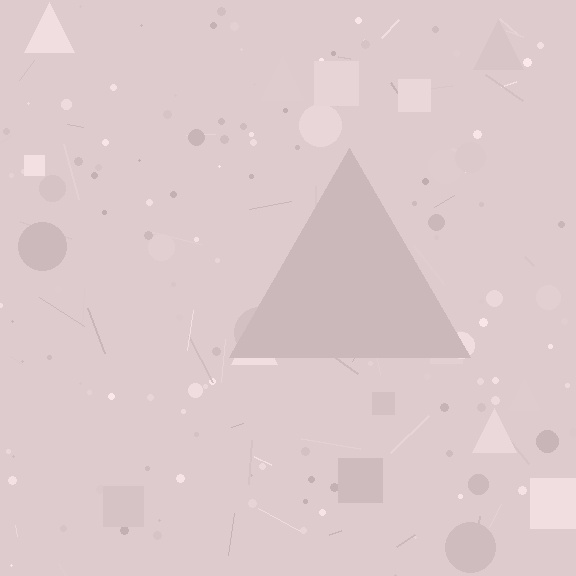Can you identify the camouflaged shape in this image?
The camouflaged shape is a triangle.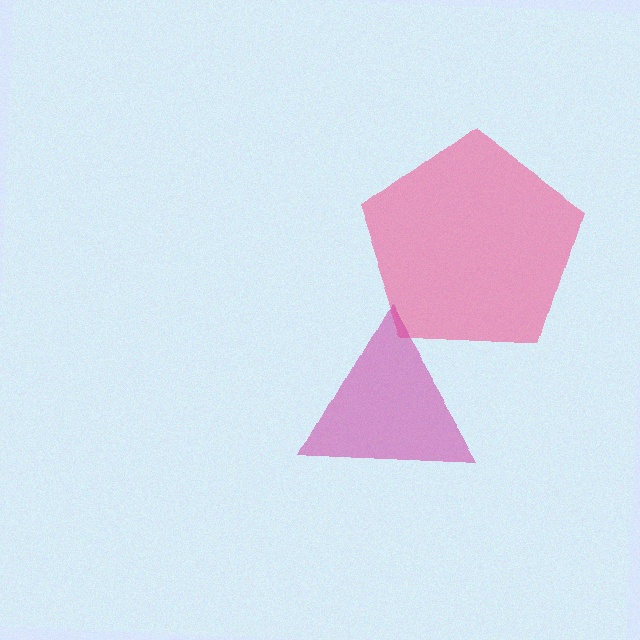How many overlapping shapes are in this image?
There are 2 overlapping shapes in the image.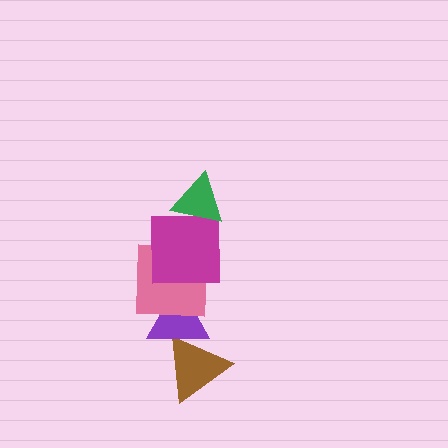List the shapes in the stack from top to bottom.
From top to bottom: the green triangle, the magenta square, the pink square, the purple triangle, the brown triangle.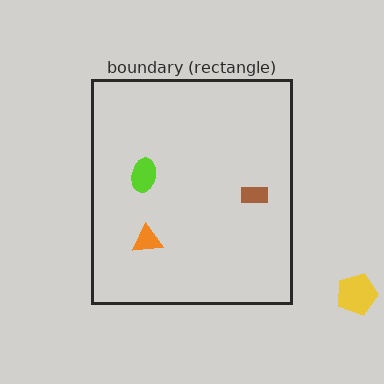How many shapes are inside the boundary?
3 inside, 1 outside.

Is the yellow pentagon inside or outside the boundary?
Outside.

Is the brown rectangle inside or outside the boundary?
Inside.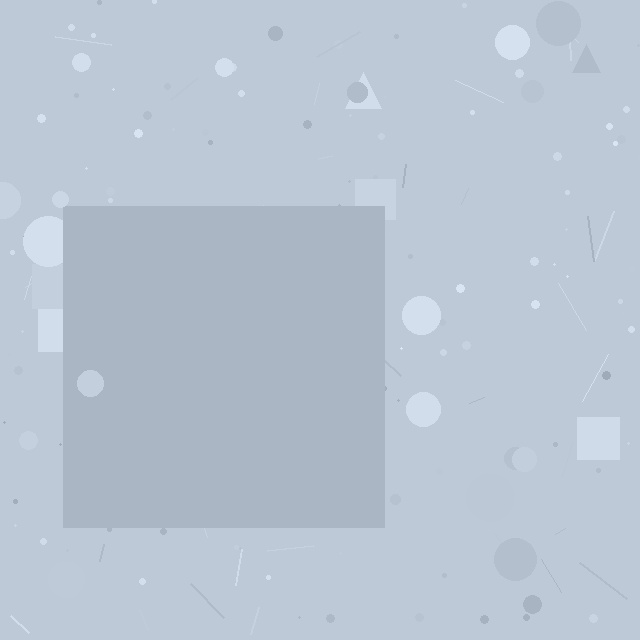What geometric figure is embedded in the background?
A square is embedded in the background.